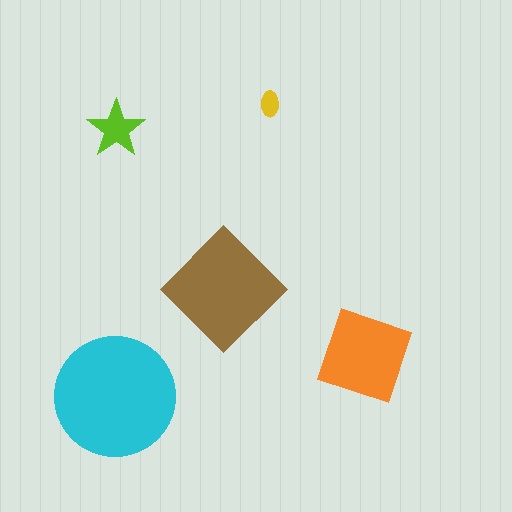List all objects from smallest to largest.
The yellow ellipse, the lime star, the orange square, the brown diamond, the cyan circle.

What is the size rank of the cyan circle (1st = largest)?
1st.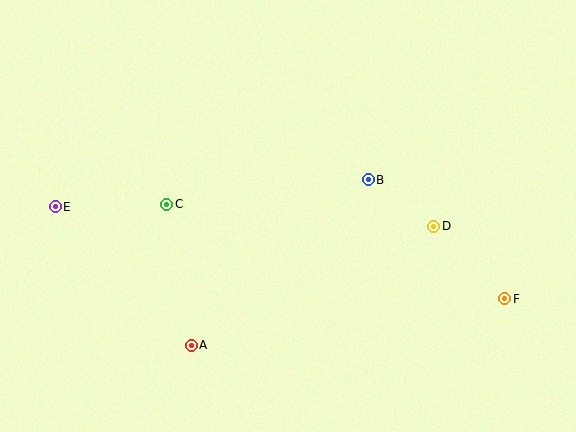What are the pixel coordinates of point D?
Point D is at (434, 226).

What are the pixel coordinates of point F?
Point F is at (505, 299).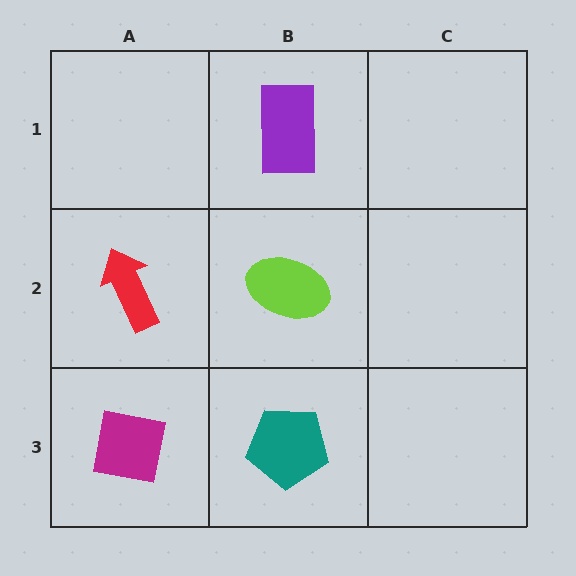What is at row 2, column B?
A lime ellipse.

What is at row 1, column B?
A purple rectangle.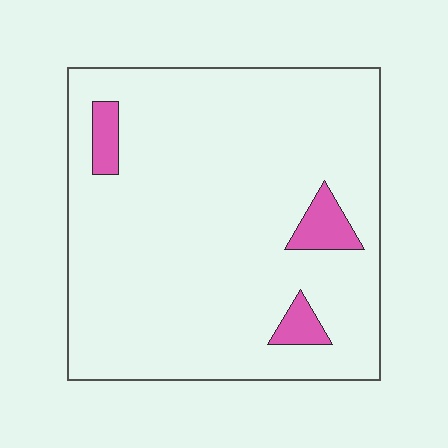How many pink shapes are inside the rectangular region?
3.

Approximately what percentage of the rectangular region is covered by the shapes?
Approximately 5%.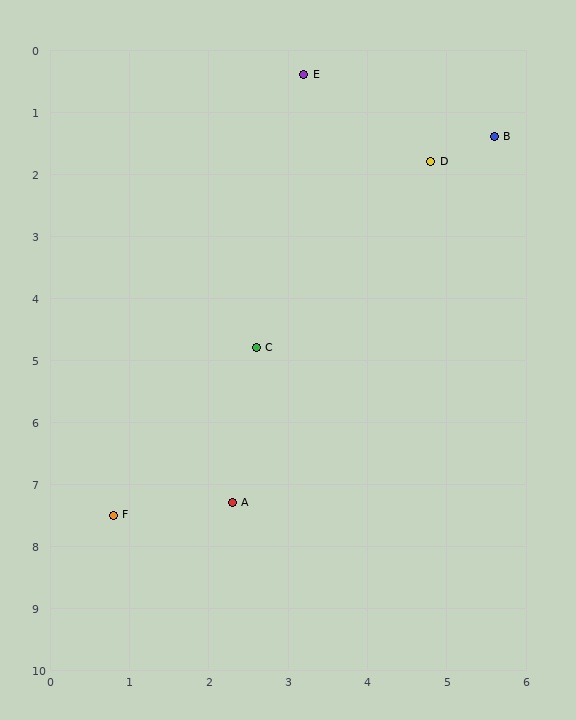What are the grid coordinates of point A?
Point A is at approximately (2.3, 7.3).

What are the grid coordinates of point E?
Point E is at approximately (3.2, 0.4).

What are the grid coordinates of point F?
Point F is at approximately (0.8, 7.5).